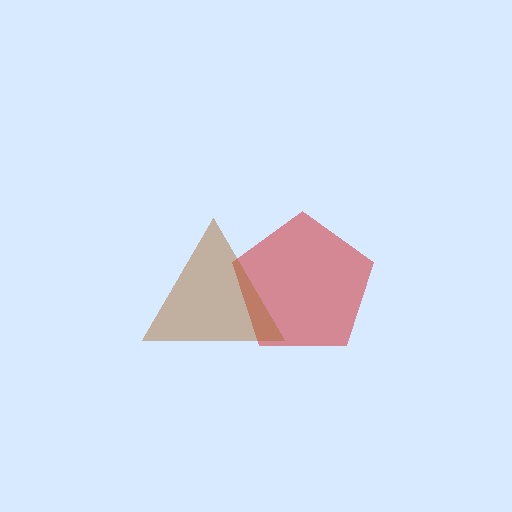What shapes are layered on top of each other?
The layered shapes are: a red pentagon, a brown triangle.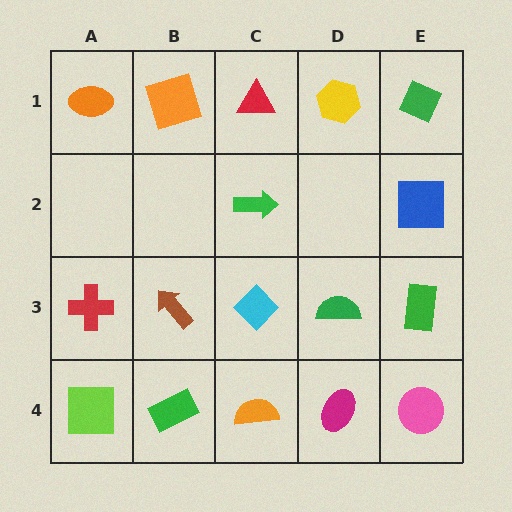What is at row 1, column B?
An orange square.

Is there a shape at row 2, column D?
No, that cell is empty.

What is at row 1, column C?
A red triangle.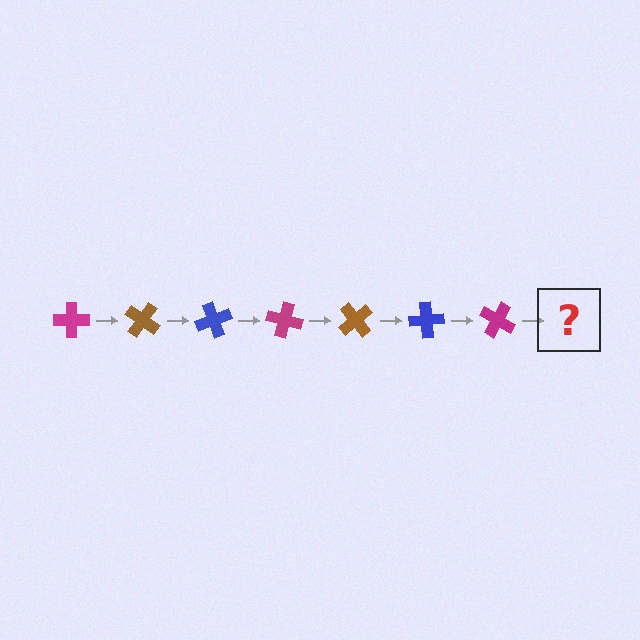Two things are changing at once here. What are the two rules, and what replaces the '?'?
The two rules are that it rotates 35 degrees each step and the color cycles through magenta, brown, and blue. The '?' should be a brown cross, rotated 245 degrees from the start.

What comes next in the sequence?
The next element should be a brown cross, rotated 245 degrees from the start.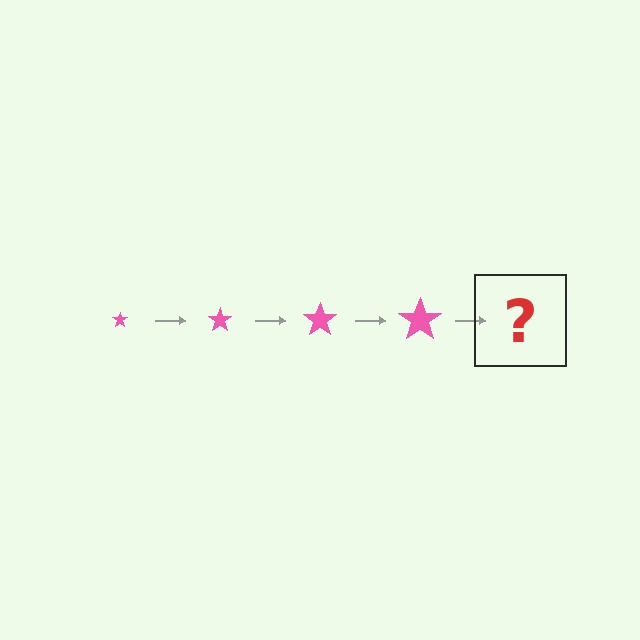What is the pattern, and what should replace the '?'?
The pattern is that the star gets progressively larger each step. The '?' should be a pink star, larger than the previous one.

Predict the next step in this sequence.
The next step is a pink star, larger than the previous one.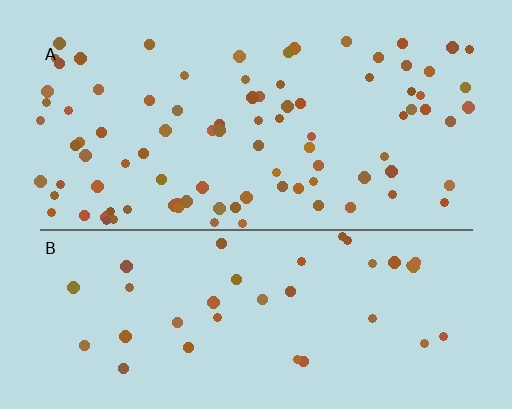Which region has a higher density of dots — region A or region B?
A (the top).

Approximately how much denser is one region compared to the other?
Approximately 2.4× — region A over region B.